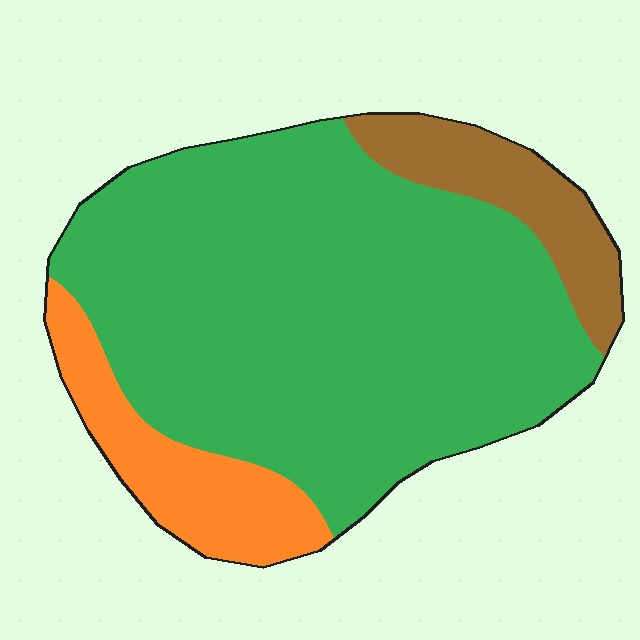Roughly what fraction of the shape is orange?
Orange covers roughly 15% of the shape.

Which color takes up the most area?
Green, at roughly 75%.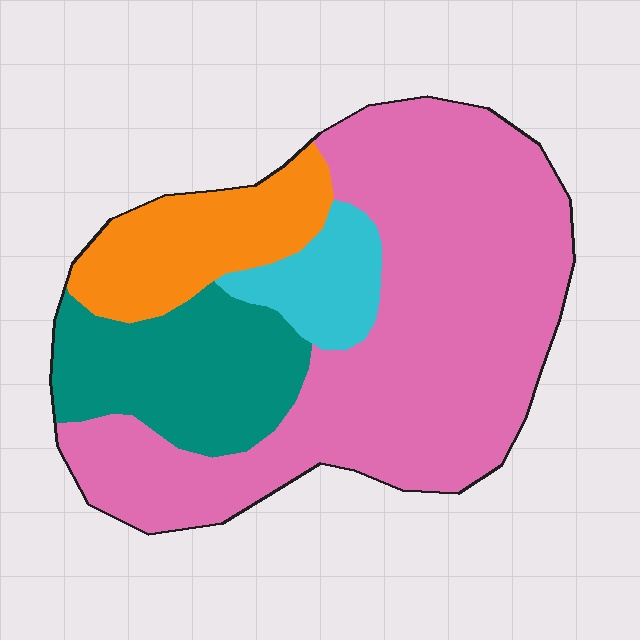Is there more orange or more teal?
Teal.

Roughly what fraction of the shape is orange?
Orange covers about 15% of the shape.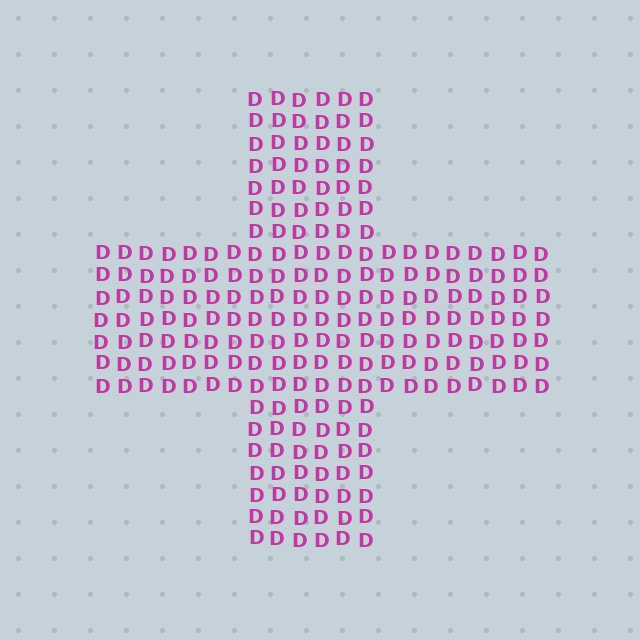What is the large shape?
The large shape is a cross.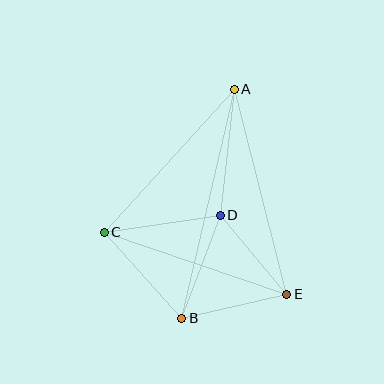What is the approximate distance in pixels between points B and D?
The distance between B and D is approximately 110 pixels.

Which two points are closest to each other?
Points D and E are closest to each other.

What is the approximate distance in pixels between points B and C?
The distance between B and C is approximately 116 pixels.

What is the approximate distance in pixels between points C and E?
The distance between C and E is approximately 192 pixels.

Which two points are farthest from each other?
Points A and B are farthest from each other.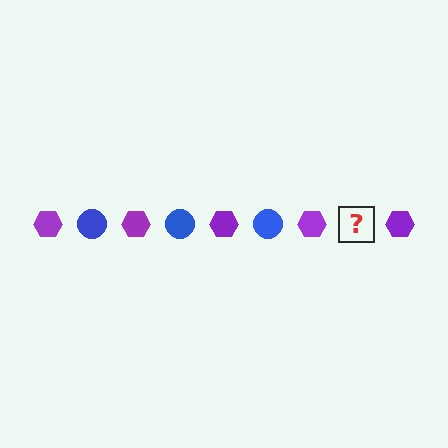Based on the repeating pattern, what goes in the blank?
The blank should be a blue circle.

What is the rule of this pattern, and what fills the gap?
The rule is that the pattern alternates between purple hexagon and blue circle. The gap should be filled with a blue circle.